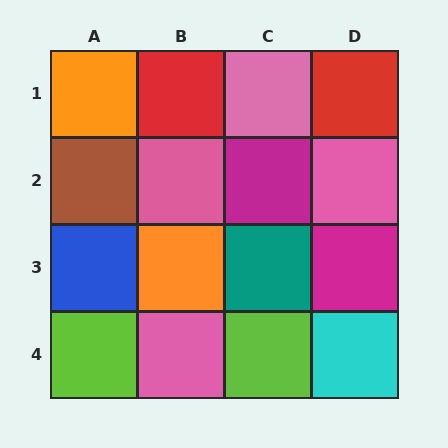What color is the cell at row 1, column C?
Pink.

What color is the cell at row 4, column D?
Cyan.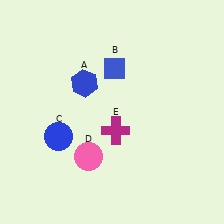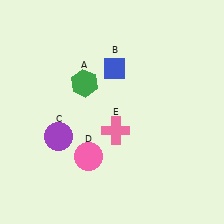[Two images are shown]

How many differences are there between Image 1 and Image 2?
There are 3 differences between the two images.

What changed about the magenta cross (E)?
In Image 1, E is magenta. In Image 2, it changed to pink.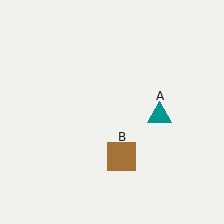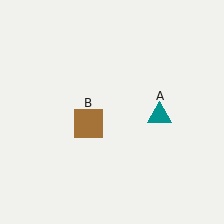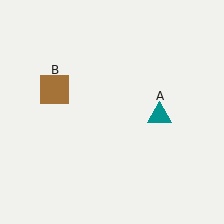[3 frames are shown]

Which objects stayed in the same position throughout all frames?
Teal triangle (object A) remained stationary.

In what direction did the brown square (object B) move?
The brown square (object B) moved up and to the left.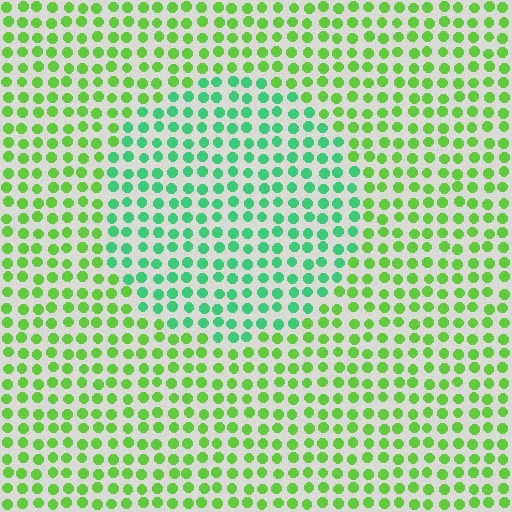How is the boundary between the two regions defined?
The boundary is defined purely by a slight shift in hue (about 41 degrees). Spacing, size, and orientation are identical on both sides.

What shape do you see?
I see a circle.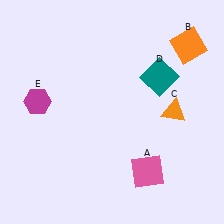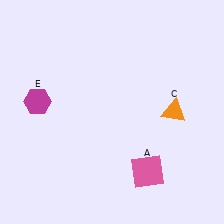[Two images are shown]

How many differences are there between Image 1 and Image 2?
There are 2 differences between the two images.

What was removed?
The orange square (B), the teal square (D) were removed in Image 2.